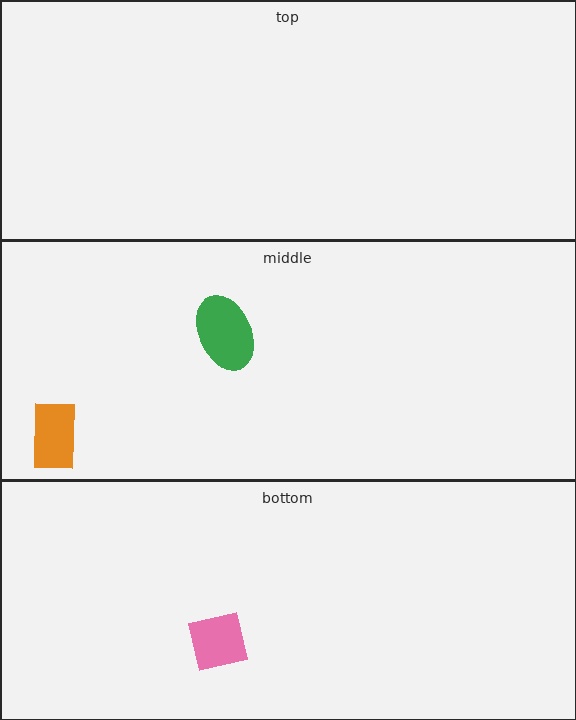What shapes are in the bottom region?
The pink square.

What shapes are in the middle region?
The orange rectangle, the green ellipse.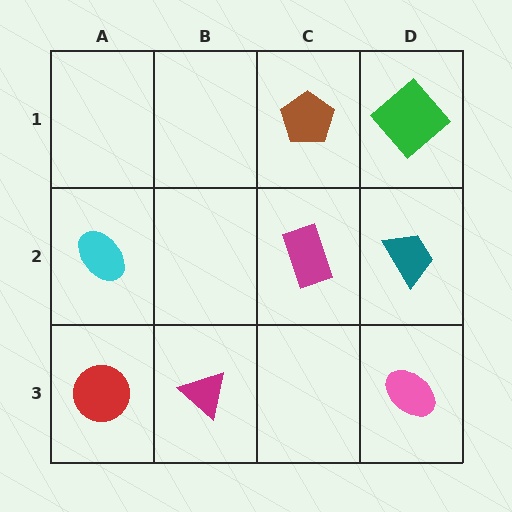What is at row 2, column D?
A teal trapezoid.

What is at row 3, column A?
A red circle.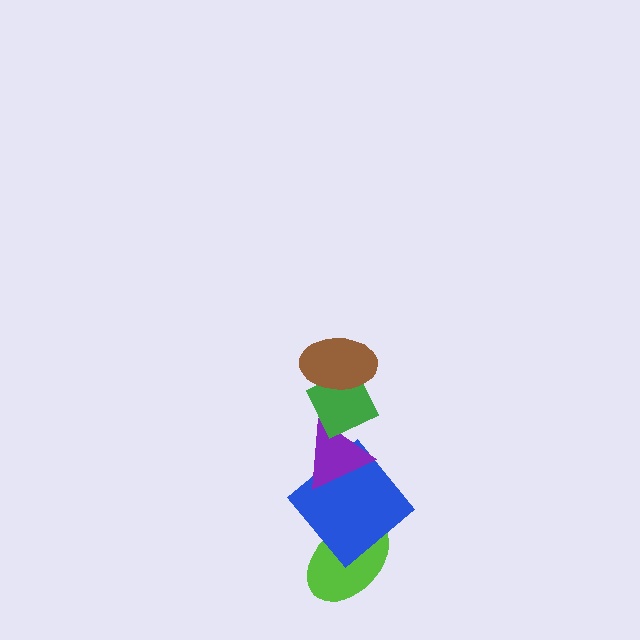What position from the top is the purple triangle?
The purple triangle is 3rd from the top.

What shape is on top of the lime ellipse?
The blue diamond is on top of the lime ellipse.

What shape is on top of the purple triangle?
The green diamond is on top of the purple triangle.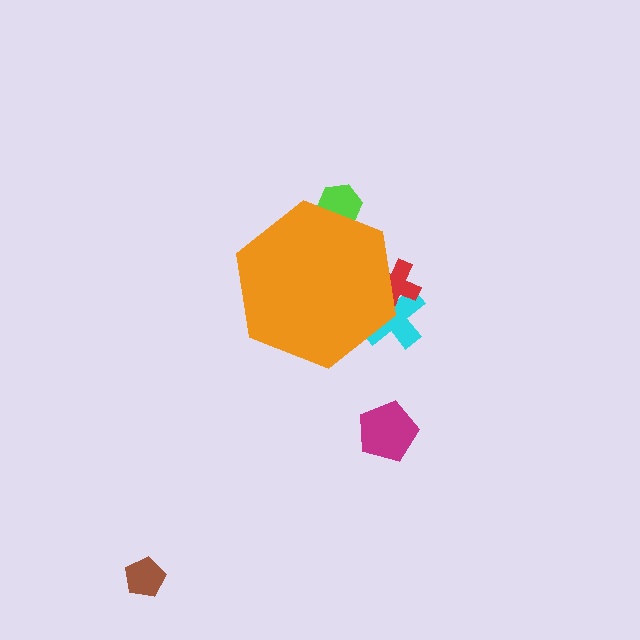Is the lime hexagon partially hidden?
Yes, the lime hexagon is partially hidden behind the orange hexagon.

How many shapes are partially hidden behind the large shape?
3 shapes are partially hidden.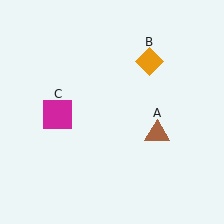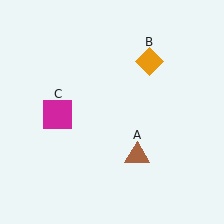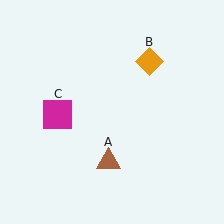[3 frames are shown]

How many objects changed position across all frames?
1 object changed position: brown triangle (object A).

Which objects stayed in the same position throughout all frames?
Orange diamond (object B) and magenta square (object C) remained stationary.